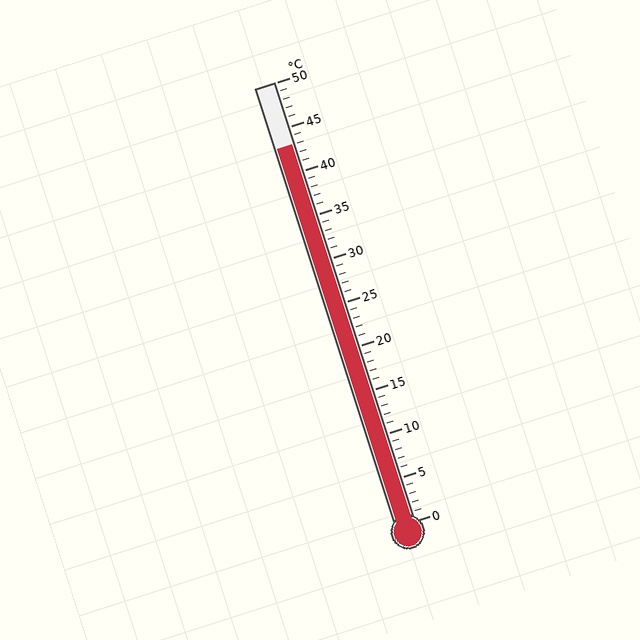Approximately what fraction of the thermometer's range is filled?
The thermometer is filled to approximately 85% of its range.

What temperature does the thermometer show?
The thermometer shows approximately 43°C.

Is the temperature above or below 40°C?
The temperature is above 40°C.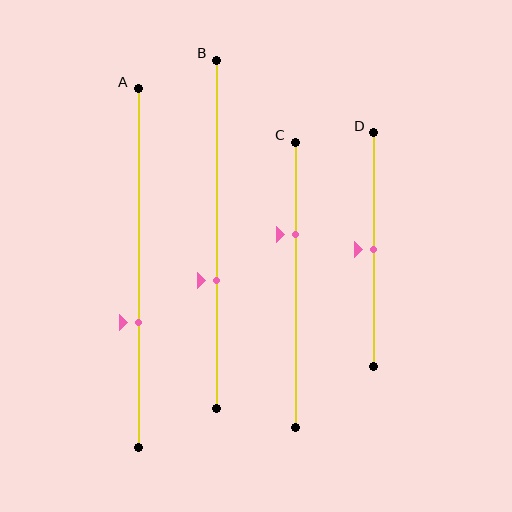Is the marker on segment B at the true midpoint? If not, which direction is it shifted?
No, the marker on segment B is shifted downward by about 13% of the segment length.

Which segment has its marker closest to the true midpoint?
Segment D has its marker closest to the true midpoint.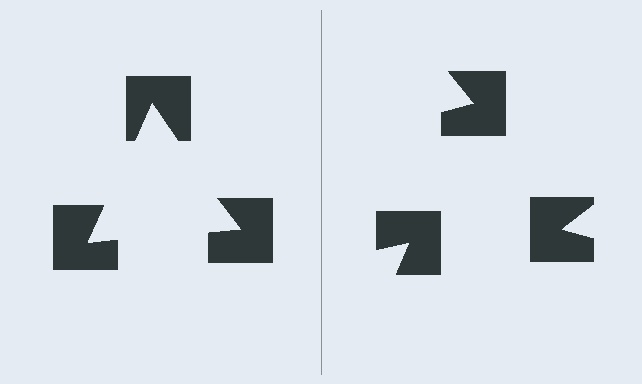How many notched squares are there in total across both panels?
6 — 3 on each side.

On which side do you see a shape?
An illusory triangle appears on the left side. On the right side the wedge cuts are rotated, so no coherent shape forms.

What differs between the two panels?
The notched squares are positioned identically on both sides; only the wedge orientations differ. On the left they align to a triangle; on the right they are misaligned.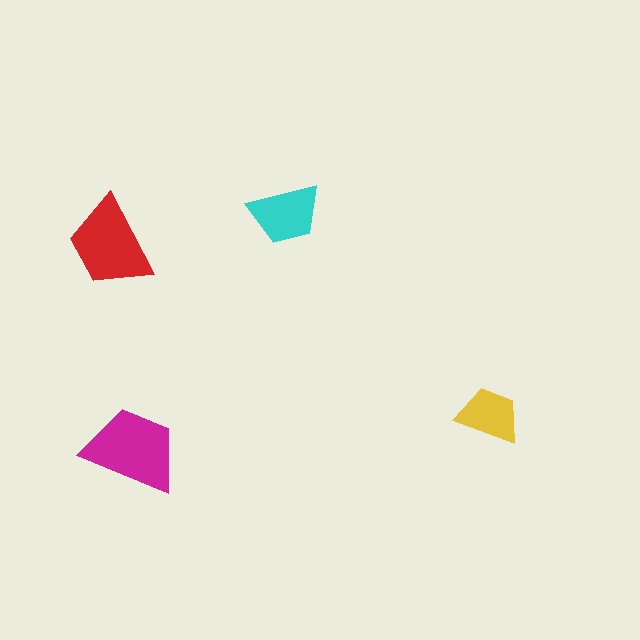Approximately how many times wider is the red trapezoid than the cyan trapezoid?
About 1.5 times wider.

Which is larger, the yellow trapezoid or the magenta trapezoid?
The magenta one.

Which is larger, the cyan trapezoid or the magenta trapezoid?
The magenta one.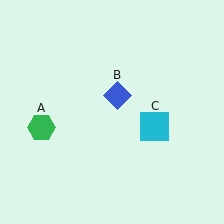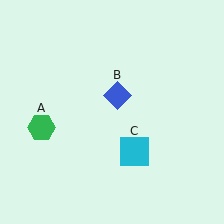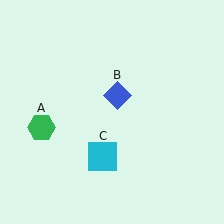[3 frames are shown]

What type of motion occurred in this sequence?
The cyan square (object C) rotated clockwise around the center of the scene.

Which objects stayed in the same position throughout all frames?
Green hexagon (object A) and blue diamond (object B) remained stationary.